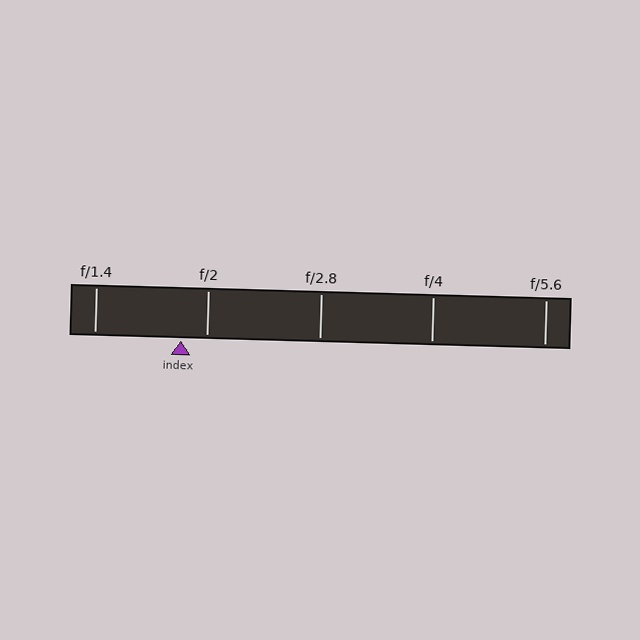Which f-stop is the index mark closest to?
The index mark is closest to f/2.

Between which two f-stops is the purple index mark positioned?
The index mark is between f/1.4 and f/2.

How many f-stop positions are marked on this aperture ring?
There are 5 f-stop positions marked.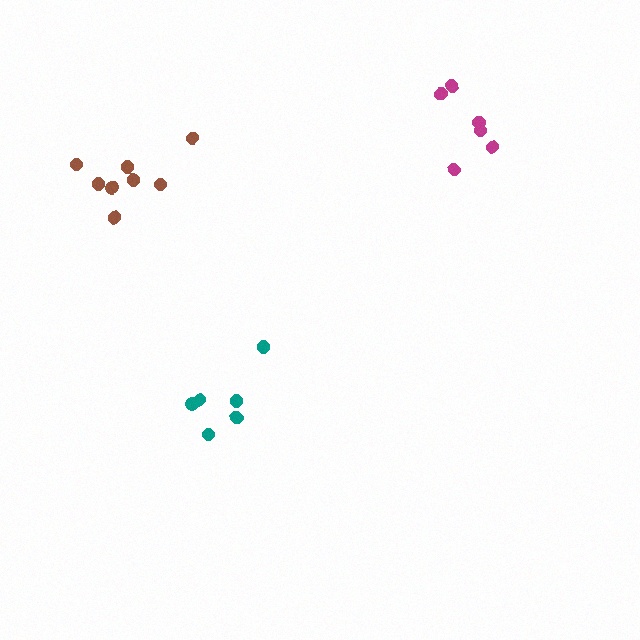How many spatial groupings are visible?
There are 3 spatial groupings.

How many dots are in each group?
Group 1: 6 dots, Group 2: 6 dots, Group 3: 8 dots (20 total).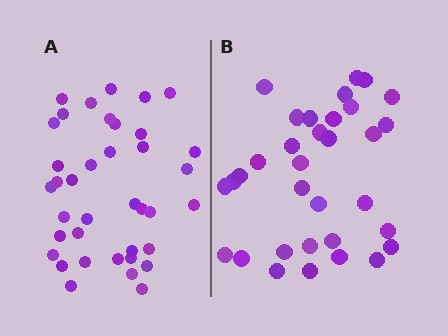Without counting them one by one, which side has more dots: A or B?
Region A (the left region) has more dots.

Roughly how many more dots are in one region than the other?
Region A has about 5 more dots than region B.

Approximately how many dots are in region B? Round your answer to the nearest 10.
About 30 dots. (The exact count is 33, which rounds to 30.)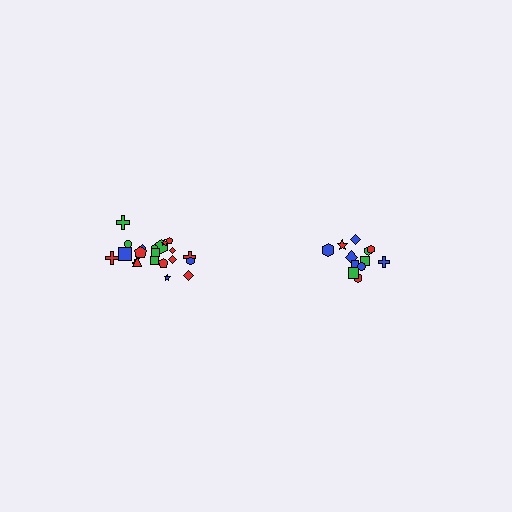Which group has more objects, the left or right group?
The left group.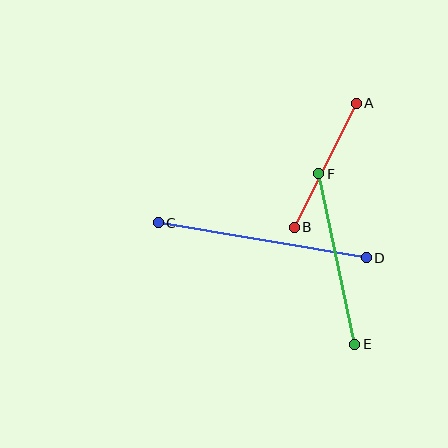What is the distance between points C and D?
The distance is approximately 211 pixels.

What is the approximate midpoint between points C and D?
The midpoint is at approximately (262, 240) pixels.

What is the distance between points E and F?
The distance is approximately 174 pixels.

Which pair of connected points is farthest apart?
Points C and D are farthest apart.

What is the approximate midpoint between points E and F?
The midpoint is at approximately (337, 259) pixels.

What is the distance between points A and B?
The distance is approximately 139 pixels.